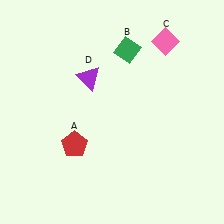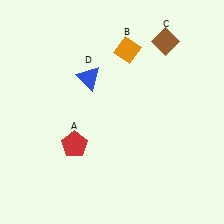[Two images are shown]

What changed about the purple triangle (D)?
In Image 1, D is purple. In Image 2, it changed to blue.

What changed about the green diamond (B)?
In Image 1, B is green. In Image 2, it changed to orange.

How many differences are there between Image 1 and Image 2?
There are 3 differences between the two images.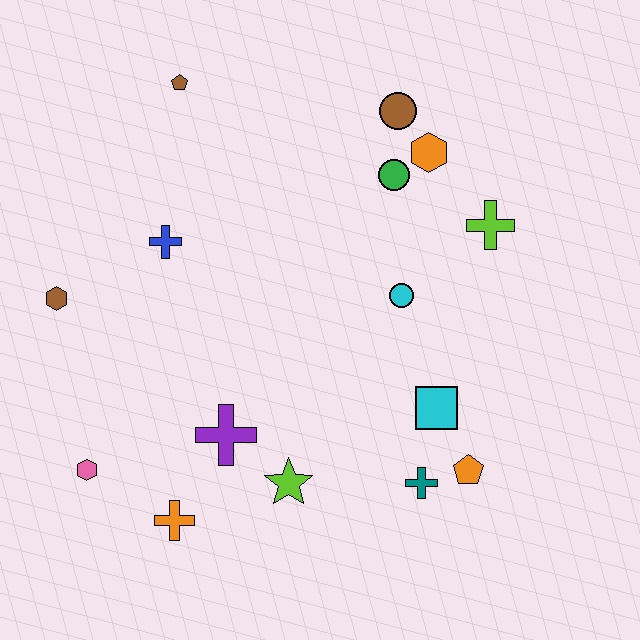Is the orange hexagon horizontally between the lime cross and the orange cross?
Yes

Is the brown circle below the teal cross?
No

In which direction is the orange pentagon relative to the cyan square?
The orange pentagon is below the cyan square.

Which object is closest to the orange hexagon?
The green circle is closest to the orange hexagon.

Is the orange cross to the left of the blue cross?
No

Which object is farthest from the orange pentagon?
The brown pentagon is farthest from the orange pentagon.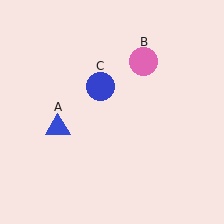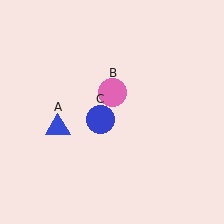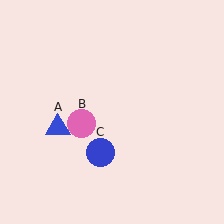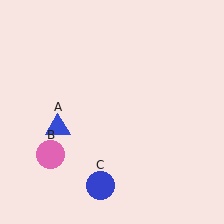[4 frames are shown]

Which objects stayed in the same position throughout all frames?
Blue triangle (object A) remained stationary.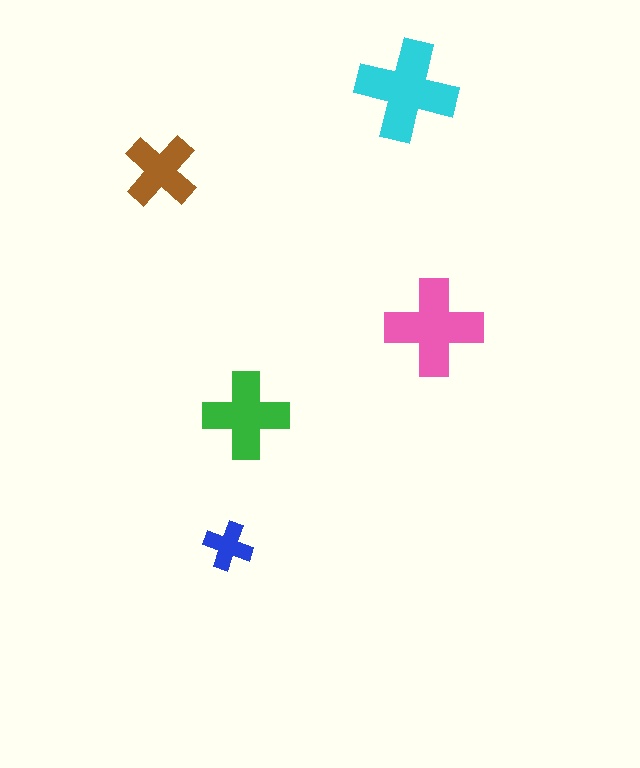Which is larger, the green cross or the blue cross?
The green one.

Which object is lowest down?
The blue cross is bottommost.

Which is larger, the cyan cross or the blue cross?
The cyan one.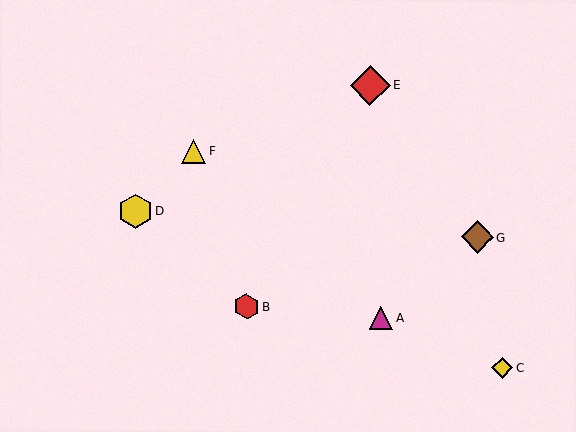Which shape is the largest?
The red diamond (labeled E) is the largest.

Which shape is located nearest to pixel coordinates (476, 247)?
The brown diamond (labeled G) at (477, 237) is nearest to that location.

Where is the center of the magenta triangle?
The center of the magenta triangle is at (381, 318).